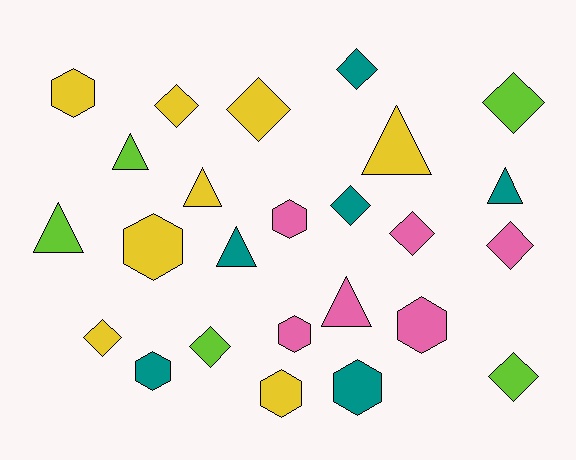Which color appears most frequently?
Yellow, with 8 objects.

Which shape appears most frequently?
Diamond, with 10 objects.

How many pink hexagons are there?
There are 3 pink hexagons.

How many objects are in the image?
There are 25 objects.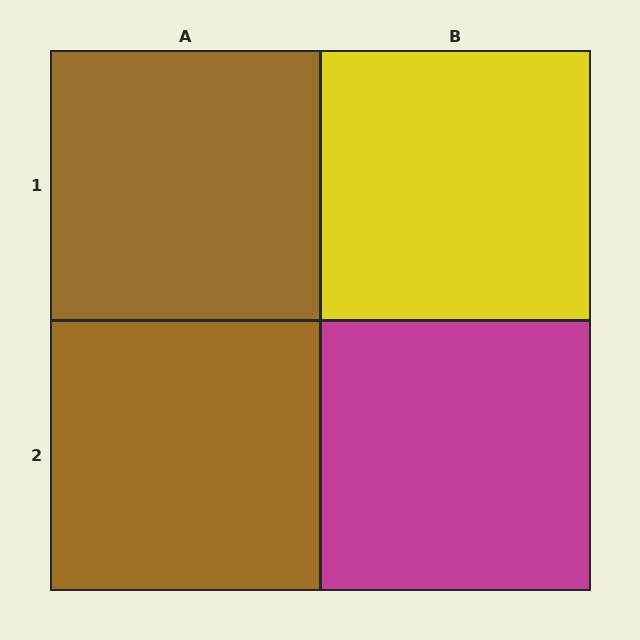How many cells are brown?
2 cells are brown.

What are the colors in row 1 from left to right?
Brown, yellow.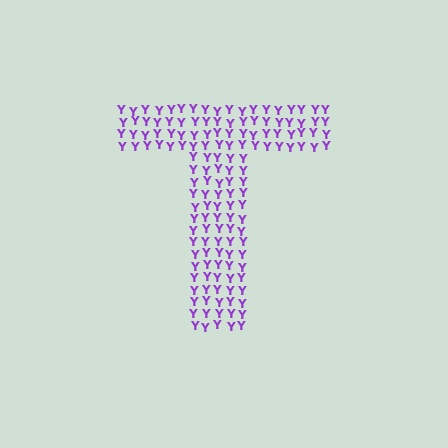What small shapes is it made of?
It is made of small letter Y's.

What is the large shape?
The large shape is the letter T.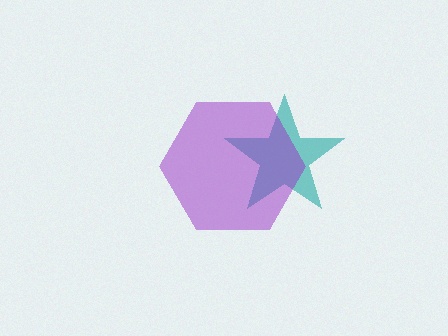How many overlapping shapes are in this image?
There are 2 overlapping shapes in the image.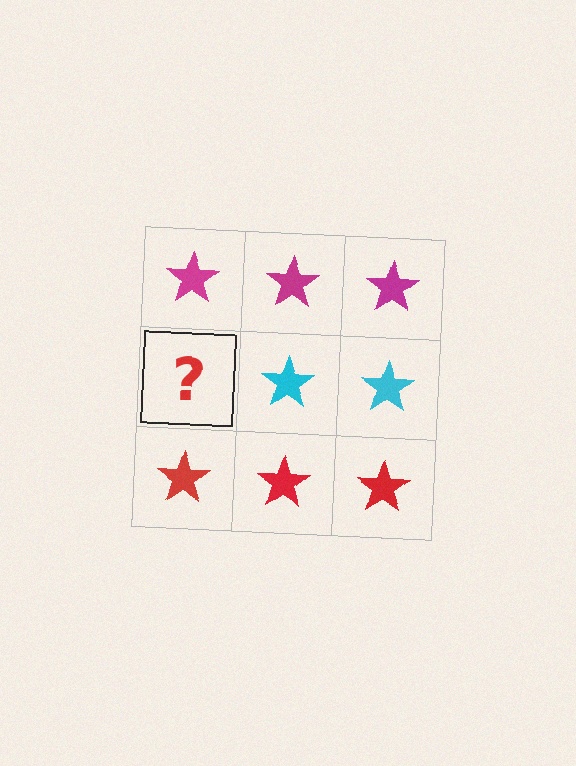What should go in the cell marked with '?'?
The missing cell should contain a cyan star.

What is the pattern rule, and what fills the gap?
The rule is that each row has a consistent color. The gap should be filled with a cyan star.